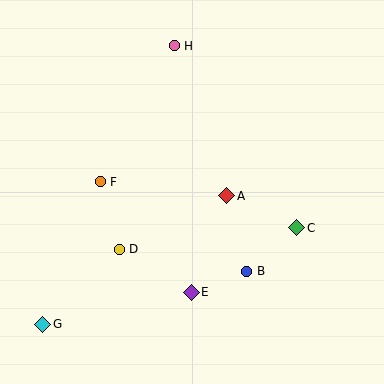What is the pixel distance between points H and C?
The distance between H and C is 220 pixels.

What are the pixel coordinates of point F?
Point F is at (100, 182).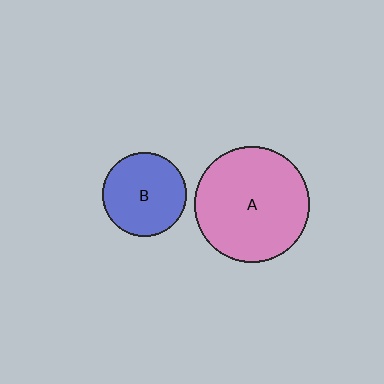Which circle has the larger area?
Circle A (pink).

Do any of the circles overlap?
No, none of the circles overlap.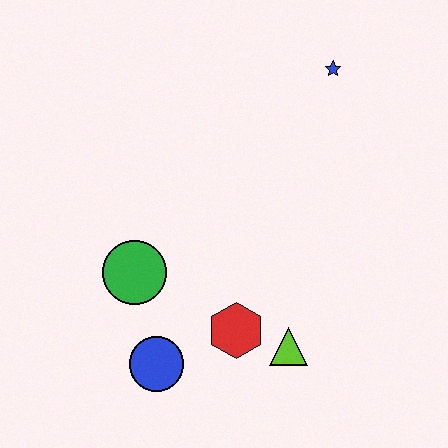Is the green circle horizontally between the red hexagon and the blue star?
No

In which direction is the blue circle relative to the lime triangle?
The blue circle is to the left of the lime triangle.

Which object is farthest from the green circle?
The blue star is farthest from the green circle.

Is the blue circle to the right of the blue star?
No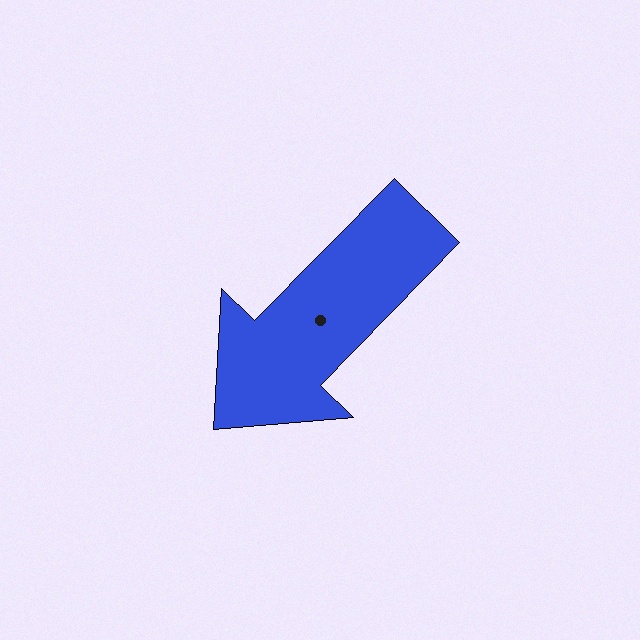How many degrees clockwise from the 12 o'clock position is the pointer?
Approximately 224 degrees.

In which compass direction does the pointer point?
Southwest.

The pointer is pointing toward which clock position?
Roughly 7 o'clock.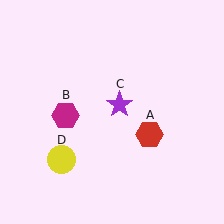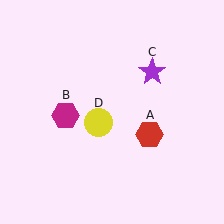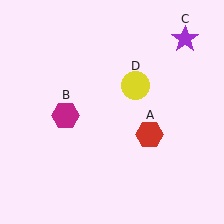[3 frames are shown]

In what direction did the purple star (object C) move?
The purple star (object C) moved up and to the right.